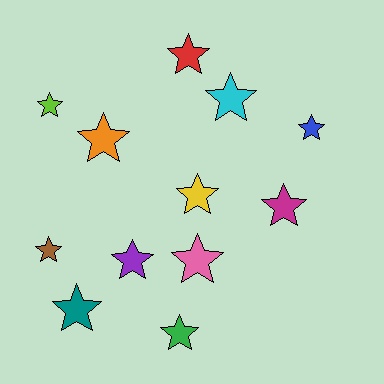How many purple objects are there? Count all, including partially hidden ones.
There is 1 purple object.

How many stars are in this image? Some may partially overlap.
There are 12 stars.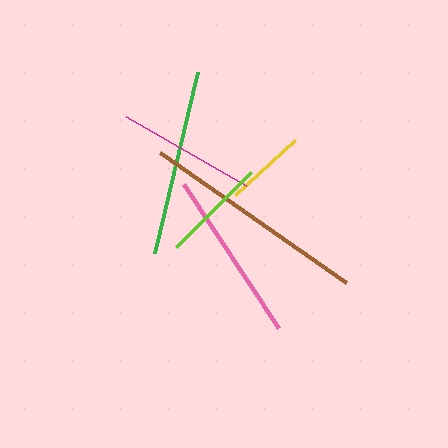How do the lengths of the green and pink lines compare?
The green and pink lines are approximately the same length.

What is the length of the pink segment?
The pink segment is approximately 173 pixels long.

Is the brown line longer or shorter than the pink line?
The brown line is longer than the pink line.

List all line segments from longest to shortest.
From longest to shortest: brown, green, pink, magenta, lime, yellow.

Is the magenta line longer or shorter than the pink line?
The pink line is longer than the magenta line.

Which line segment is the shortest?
The yellow line is the shortest at approximately 80 pixels.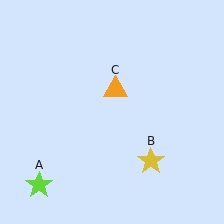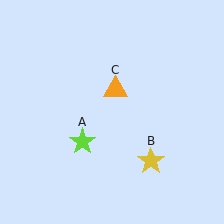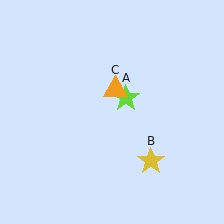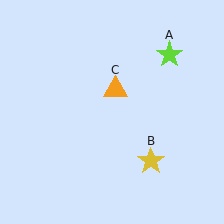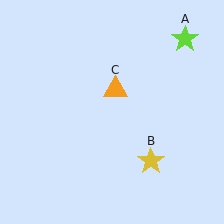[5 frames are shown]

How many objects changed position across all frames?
1 object changed position: lime star (object A).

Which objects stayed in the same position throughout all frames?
Yellow star (object B) and orange triangle (object C) remained stationary.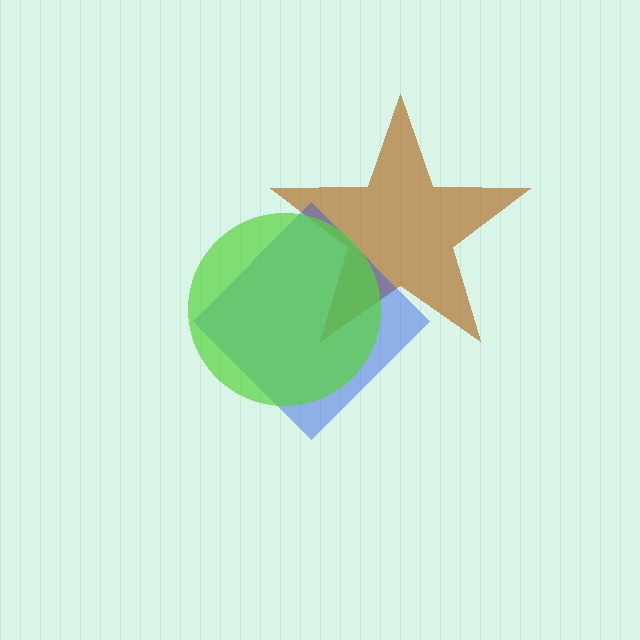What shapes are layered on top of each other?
The layered shapes are: a brown star, a blue diamond, a lime circle.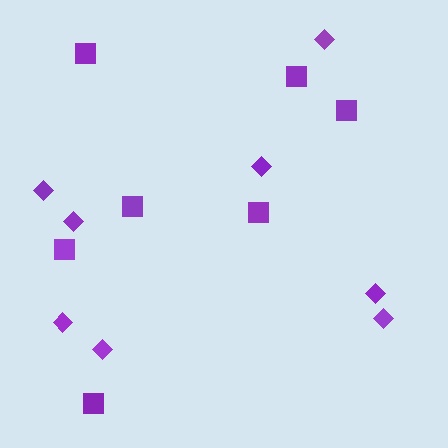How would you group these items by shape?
There are 2 groups: one group of diamonds (8) and one group of squares (7).